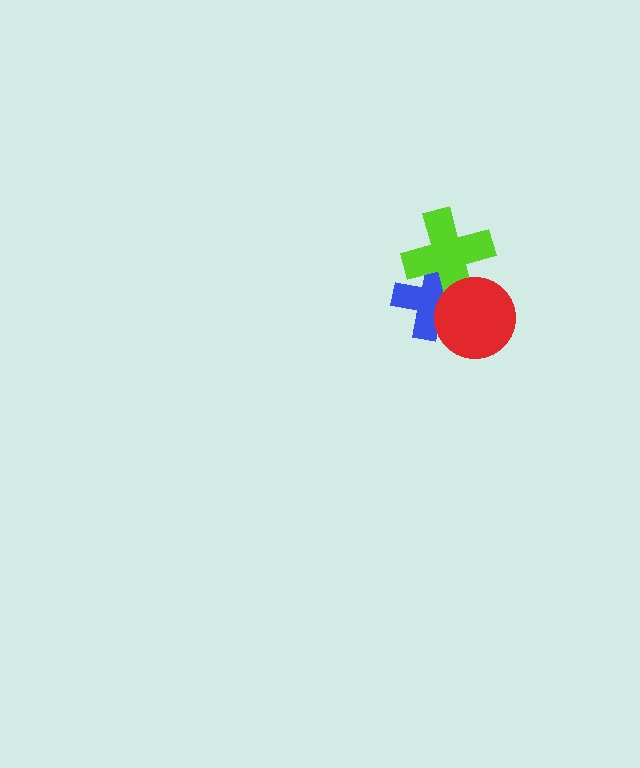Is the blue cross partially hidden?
Yes, it is partially covered by another shape.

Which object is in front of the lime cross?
The red circle is in front of the lime cross.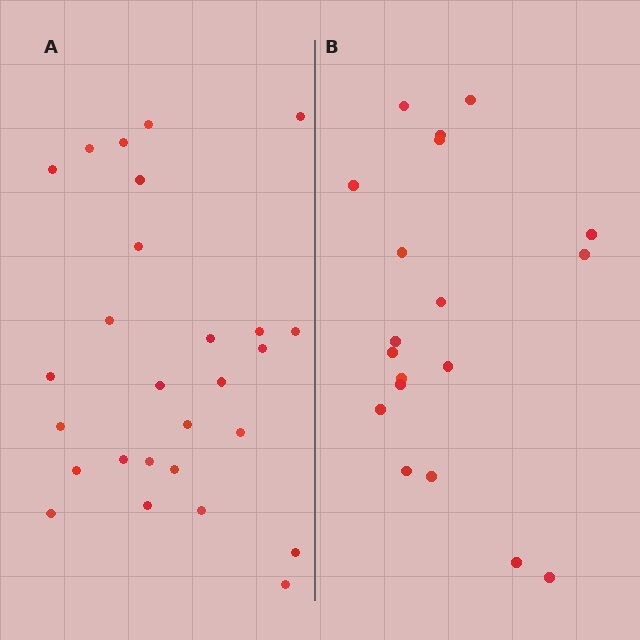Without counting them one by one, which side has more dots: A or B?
Region A (the left region) has more dots.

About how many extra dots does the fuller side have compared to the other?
Region A has roughly 8 or so more dots than region B.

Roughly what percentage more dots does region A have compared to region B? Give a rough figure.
About 40% more.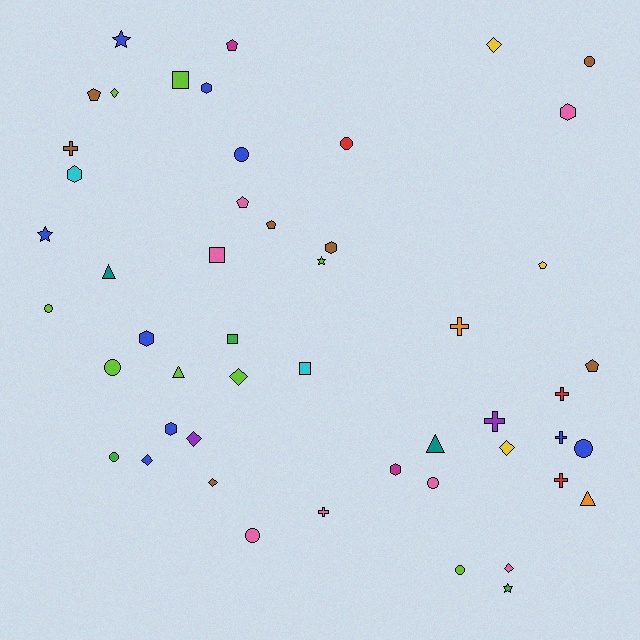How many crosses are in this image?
There are 7 crosses.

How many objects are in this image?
There are 50 objects.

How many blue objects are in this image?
There are 9 blue objects.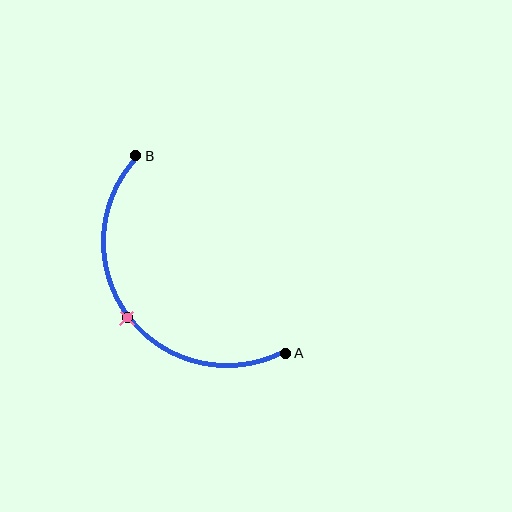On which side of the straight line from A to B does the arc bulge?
The arc bulges below and to the left of the straight line connecting A and B.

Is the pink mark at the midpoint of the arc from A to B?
Yes. The pink mark lies on the arc at equal arc-length from both A and B — it is the arc midpoint.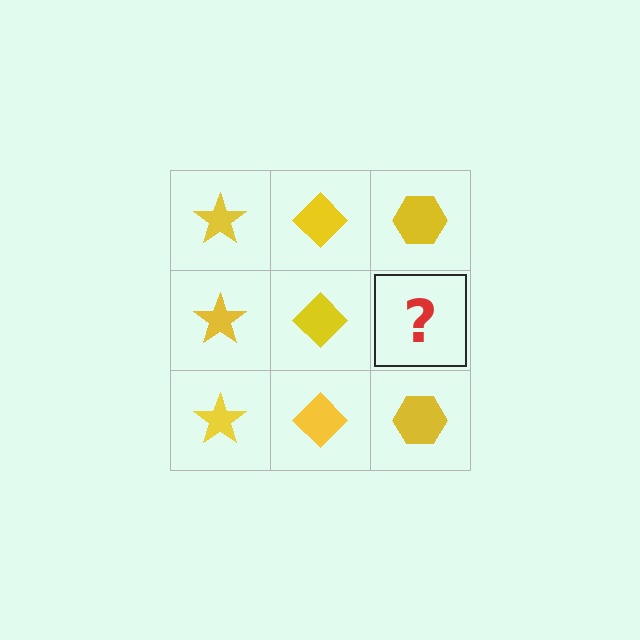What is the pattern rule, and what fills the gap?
The rule is that each column has a consistent shape. The gap should be filled with a yellow hexagon.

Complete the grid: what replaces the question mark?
The question mark should be replaced with a yellow hexagon.